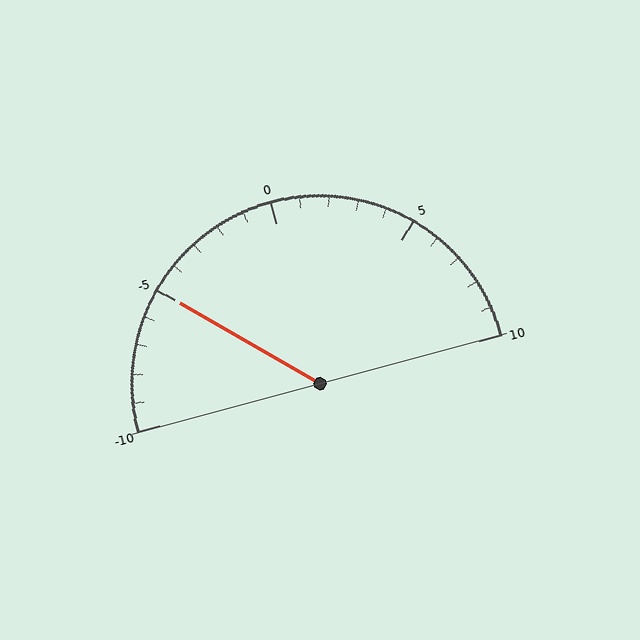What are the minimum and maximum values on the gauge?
The gauge ranges from -10 to 10.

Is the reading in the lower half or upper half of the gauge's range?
The reading is in the lower half of the range (-10 to 10).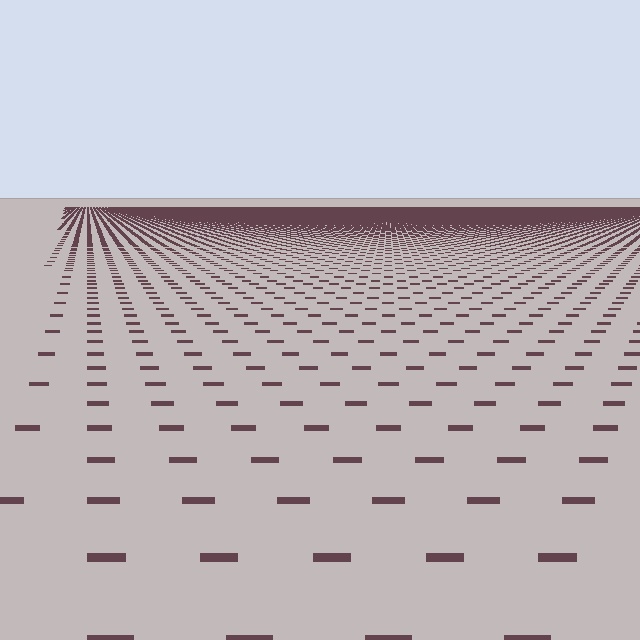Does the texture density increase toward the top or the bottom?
Density increases toward the top.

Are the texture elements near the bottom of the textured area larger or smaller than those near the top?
Larger. Near the bottom, elements are closer to the viewer and appear at a bigger on-screen size.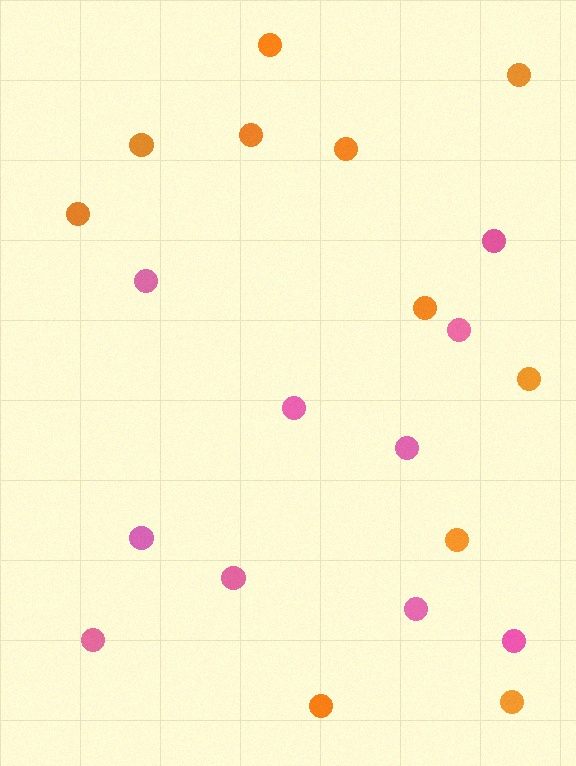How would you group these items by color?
There are 2 groups: one group of orange circles (11) and one group of pink circles (10).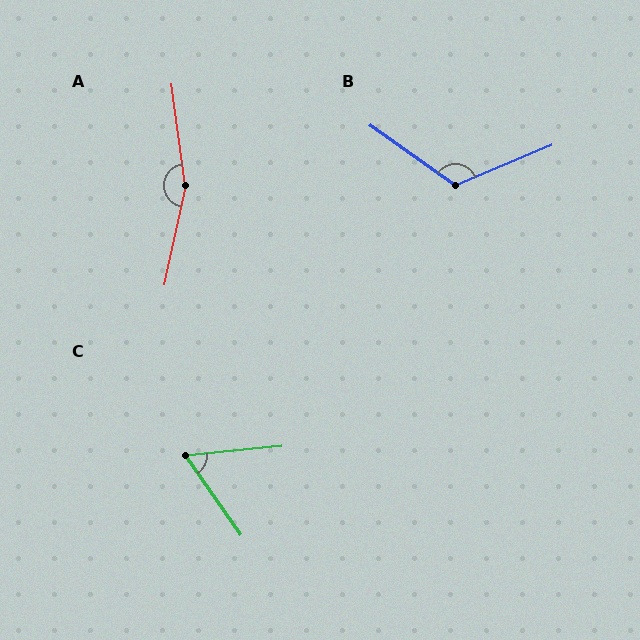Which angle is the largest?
A, at approximately 160 degrees.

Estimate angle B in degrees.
Approximately 122 degrees.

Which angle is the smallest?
C, at approximately 60 degrees.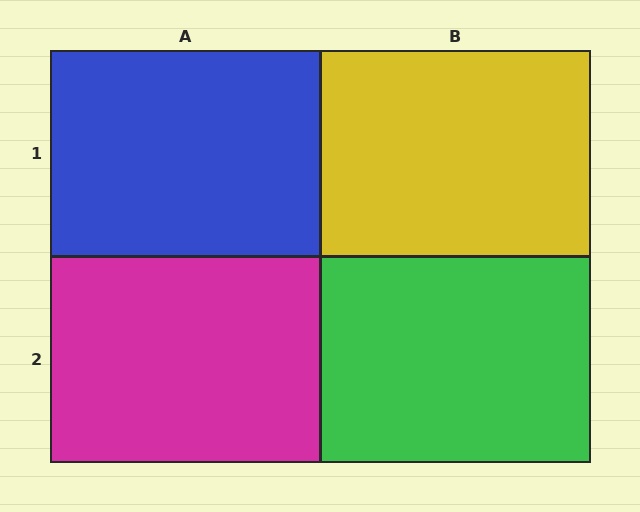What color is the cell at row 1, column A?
Blue.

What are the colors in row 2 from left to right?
Magenta, green.